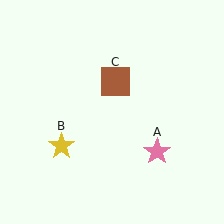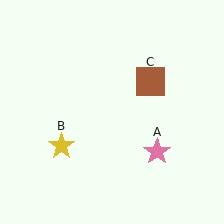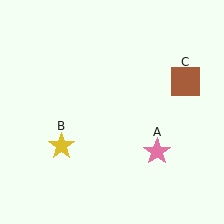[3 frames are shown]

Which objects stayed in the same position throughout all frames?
Pink star (object A) and yellow star (object B) remained stationary.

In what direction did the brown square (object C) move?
The brown square (object C) moved right.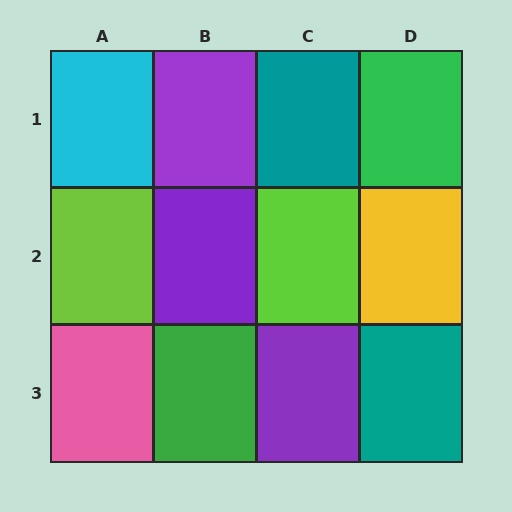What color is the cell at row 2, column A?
Lime.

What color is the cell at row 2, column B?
Purple.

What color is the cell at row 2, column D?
Yellow.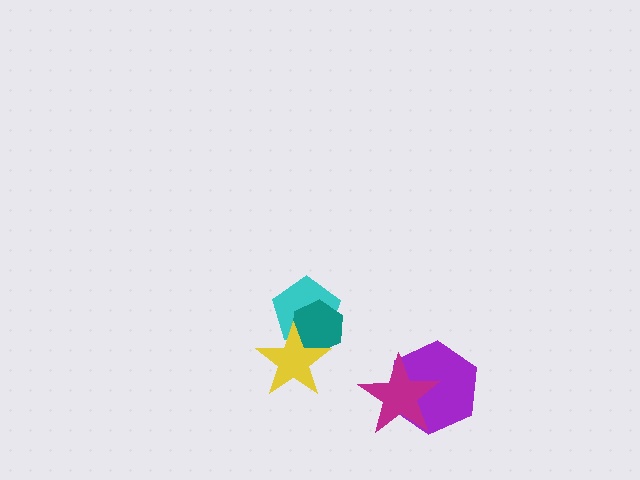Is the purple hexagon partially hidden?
Yes, it is partially covered by another shape.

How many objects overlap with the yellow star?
2 objects overlap with the yellow star.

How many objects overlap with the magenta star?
1 object overlaps with the magenta star.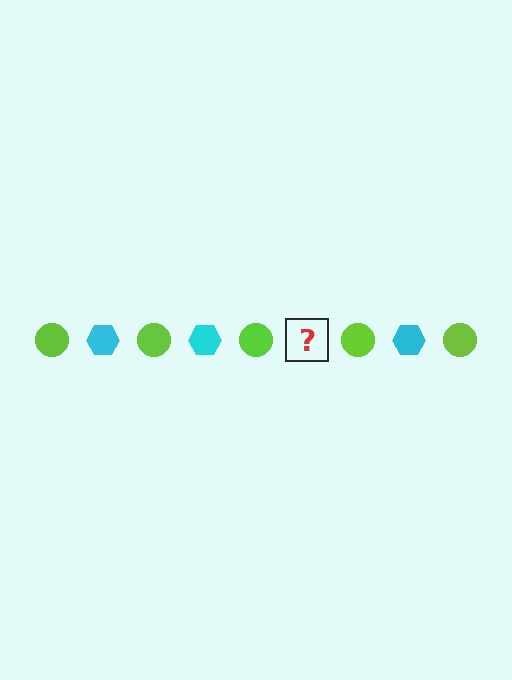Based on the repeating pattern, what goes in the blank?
The blank should be a cyan hexagon.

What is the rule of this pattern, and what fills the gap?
The rule is that the pattern alternates between lime circle and cyan hexagon. The gap should be filled with a cyan hexagon.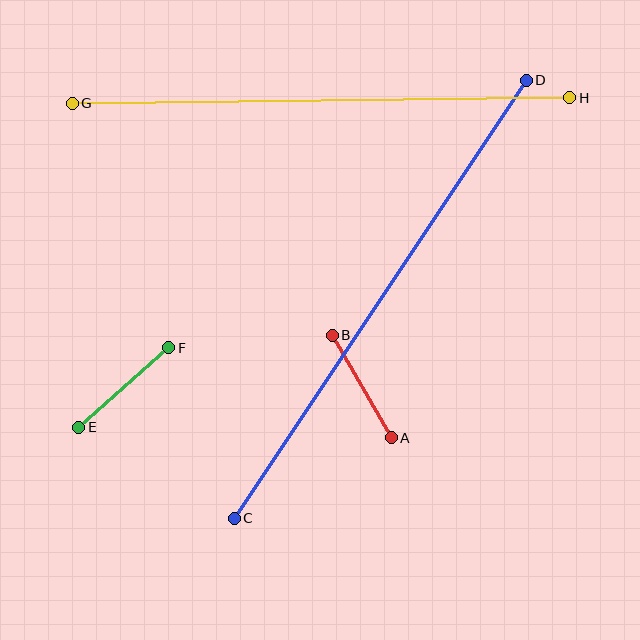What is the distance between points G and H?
The distance is approximately 498 pixels.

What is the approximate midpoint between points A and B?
The midpoint is at approximately (362, 386) pixels.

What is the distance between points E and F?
The distance is approximately 120 pixels.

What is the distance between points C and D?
The distance is approximately 526 pixels.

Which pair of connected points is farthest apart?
Points C and D are farthest apart.